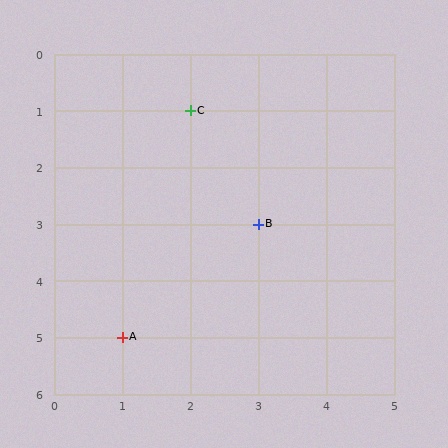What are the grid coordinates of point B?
Point B is at grid coordinates (3, 3).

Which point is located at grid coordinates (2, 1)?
Point C is at (2, 1).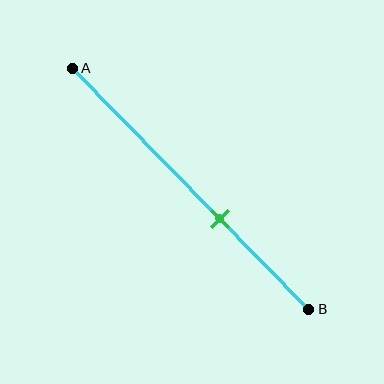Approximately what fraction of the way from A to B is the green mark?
The green mark is approximately 60% of the way from A to B.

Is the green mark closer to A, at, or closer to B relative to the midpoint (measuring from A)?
The green mark is closer to point B than the midpoint of segment AB.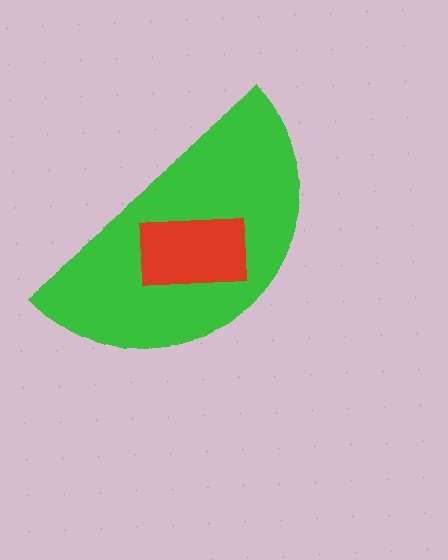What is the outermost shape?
The green semicircle.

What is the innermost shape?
The red rectangle.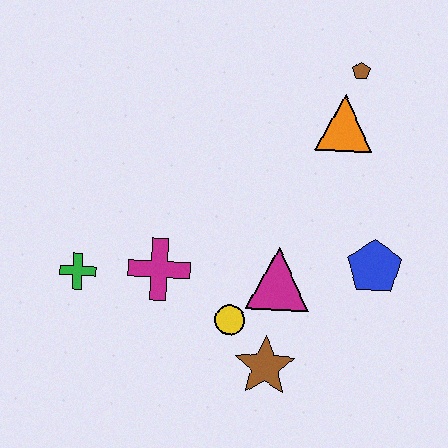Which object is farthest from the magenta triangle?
The brown pentagon is farthest from the magenta triangle.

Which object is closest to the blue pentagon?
The magenta triangle is closest to the blue pentagon.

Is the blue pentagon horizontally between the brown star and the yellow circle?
No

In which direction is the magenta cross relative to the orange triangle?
The magenta cross is to the left of the orange triangle.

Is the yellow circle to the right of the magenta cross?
Yes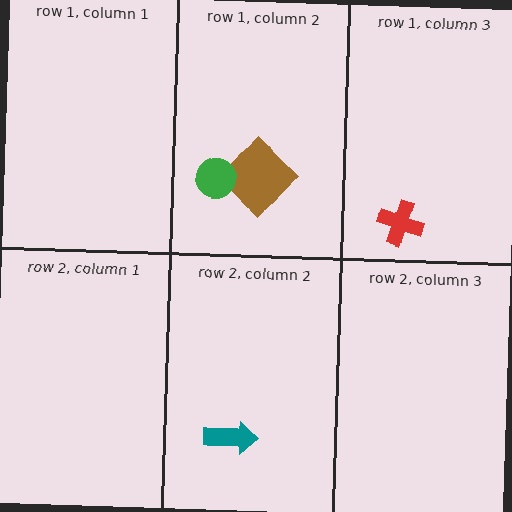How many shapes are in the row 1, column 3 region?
1.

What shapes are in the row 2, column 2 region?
The teal arrow.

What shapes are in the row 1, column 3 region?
The red cross.